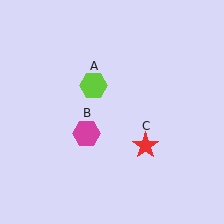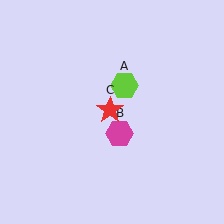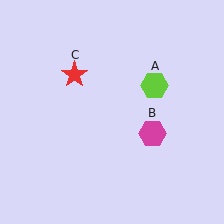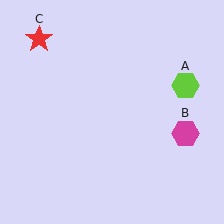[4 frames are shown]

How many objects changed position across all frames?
3 objects changed position: lime hexagon (object A), magenta hexagon (object B), red star (object C).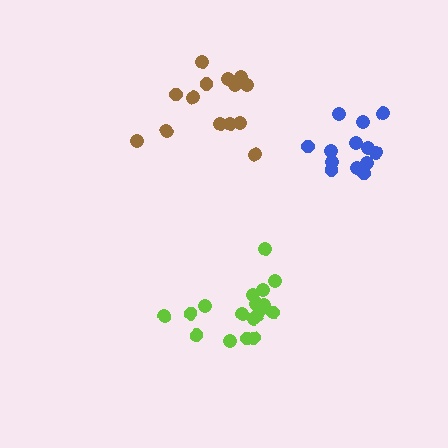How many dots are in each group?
Group 1: 18 dots, Group 2: 14 dots, Group 3: 14 dots (46 total).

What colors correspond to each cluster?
The clusters are colored: lime, blue, brown.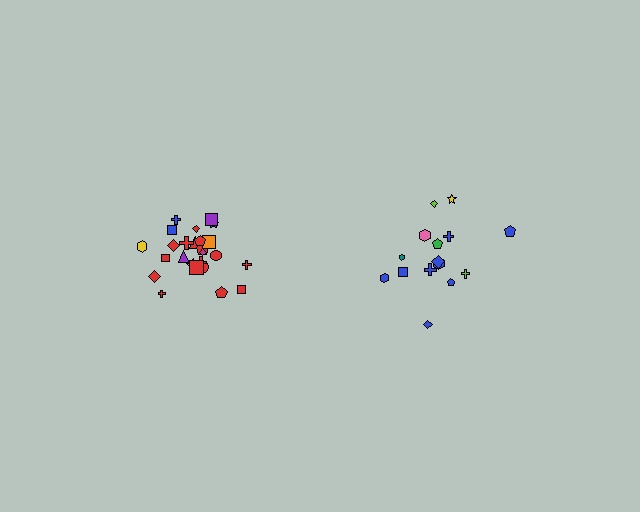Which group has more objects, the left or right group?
The left group.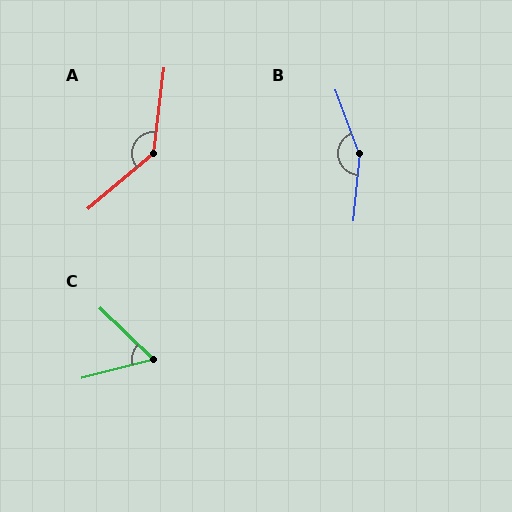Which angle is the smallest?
C, at approximately 58 degrees.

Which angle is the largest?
B, at approximately 154 degrees.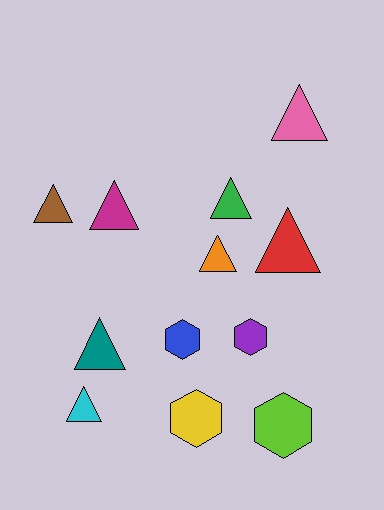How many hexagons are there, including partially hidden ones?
There are 4 hexagons.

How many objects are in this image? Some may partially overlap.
There are 12 objects.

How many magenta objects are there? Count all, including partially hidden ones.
There is 1 magenta object.